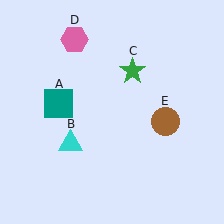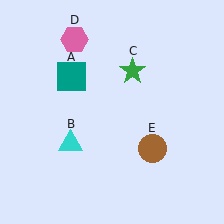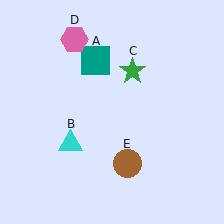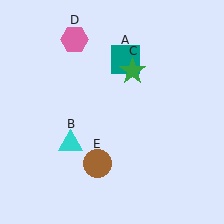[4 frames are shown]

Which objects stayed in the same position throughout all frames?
Cyan triangle (object B) and green star (object C) and pink hexagon (object D) remained stationary.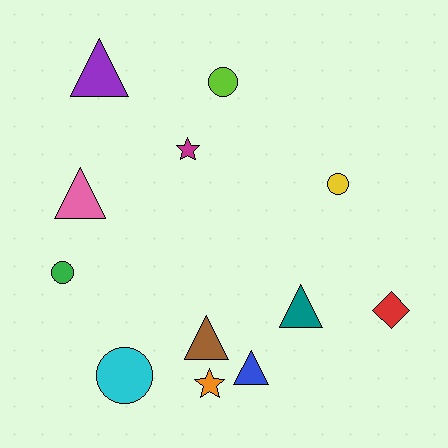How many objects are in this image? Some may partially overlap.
There are 12 objects.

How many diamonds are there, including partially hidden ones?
There is 1 diamond.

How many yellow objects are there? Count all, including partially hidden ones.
There is 1 yellow object.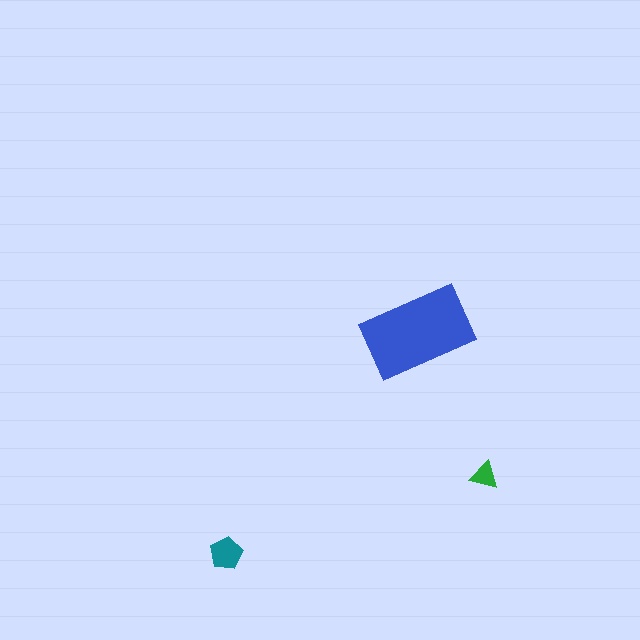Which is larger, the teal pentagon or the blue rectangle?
The blue rectangle.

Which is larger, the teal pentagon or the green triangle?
The teal pentagon.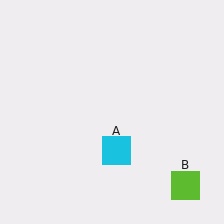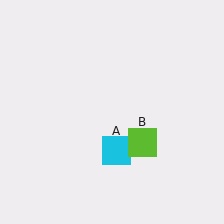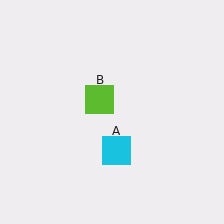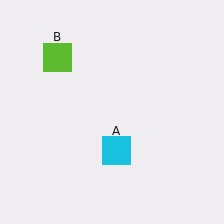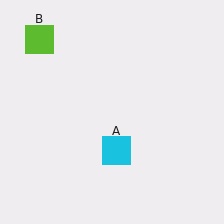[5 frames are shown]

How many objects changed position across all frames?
1 object changed position: lime square (object B).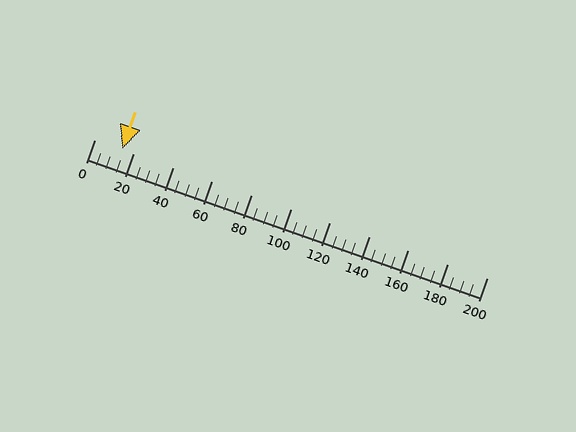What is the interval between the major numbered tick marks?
The major tick marks are spaced 20 units apart.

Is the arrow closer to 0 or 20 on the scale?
The arrow is closer to 20.